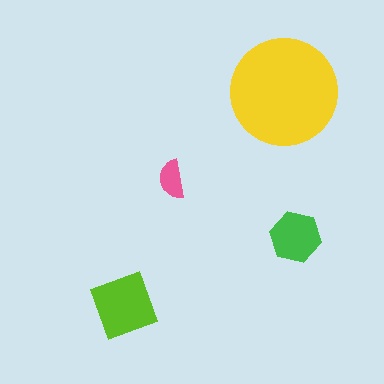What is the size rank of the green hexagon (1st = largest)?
3rd.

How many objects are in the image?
There are 4 objects in the image.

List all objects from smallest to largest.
The pink semicircle, the green hexagon, the lime diamond, the yellow circle.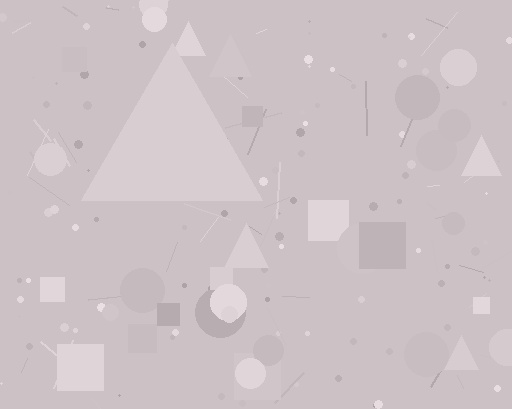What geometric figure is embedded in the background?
A triangle is embedded in the background.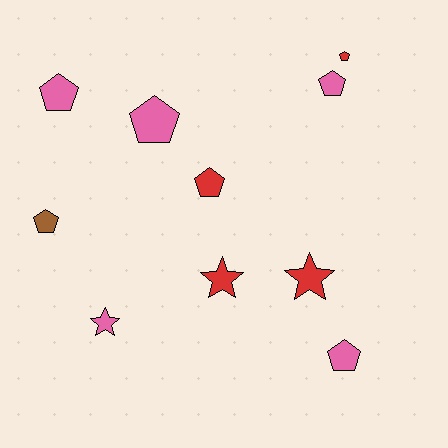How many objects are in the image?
There are 10 objects.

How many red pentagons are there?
There are 2 red pentagons.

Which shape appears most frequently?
Pentagon, with 7 objects.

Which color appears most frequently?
Pink, with 5 objects.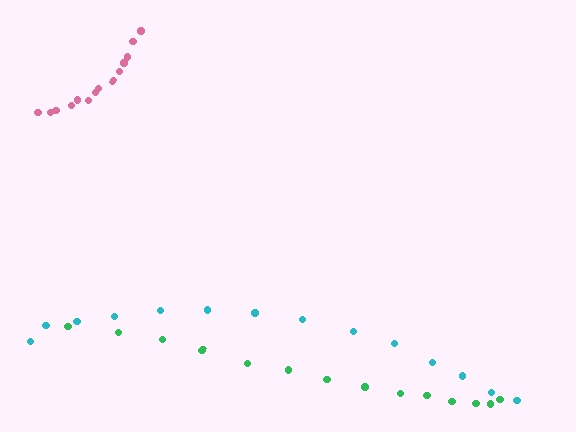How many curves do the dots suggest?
There are 3 distinct paths.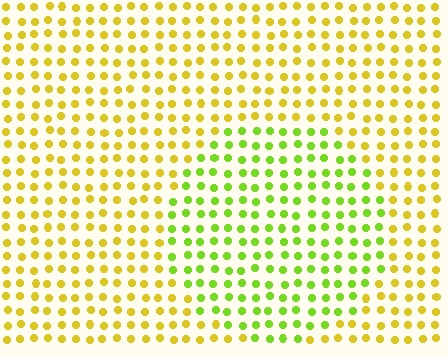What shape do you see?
I see a circle.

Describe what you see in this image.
The image is filled with small yellow elements in a uniform arrangement. A circle-shaped region is visible where the elements are tinted to a slightly different hue, forming a subtle color boundary.